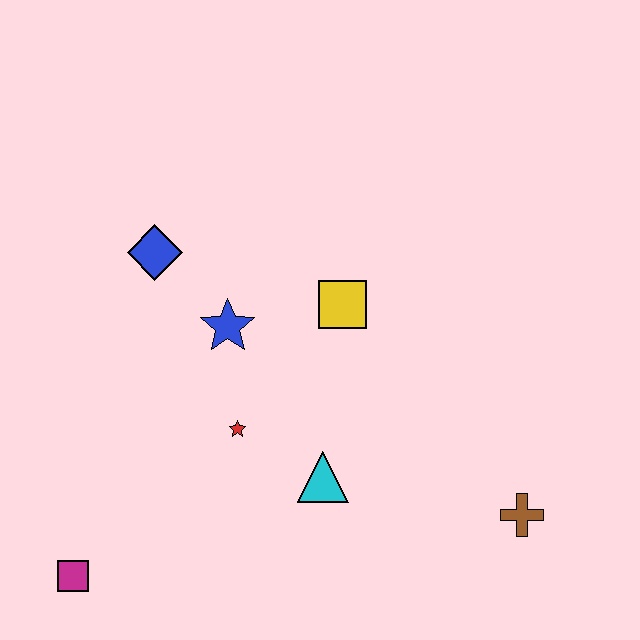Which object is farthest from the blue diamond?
The brown cross is farthest from the blue diamond.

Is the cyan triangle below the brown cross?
No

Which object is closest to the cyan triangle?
The red star is closest to the cyan triangle.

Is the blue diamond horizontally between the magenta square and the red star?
Yes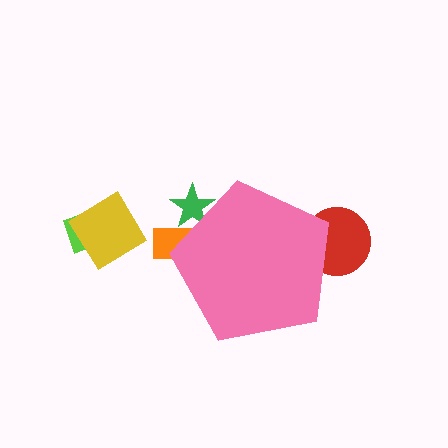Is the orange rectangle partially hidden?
Yes, the orange rectangle is partially hidden behind the pink pentagon.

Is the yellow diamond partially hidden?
No, the yellow diamond is fully visible.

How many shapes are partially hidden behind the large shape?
3 shapes are partially hidden.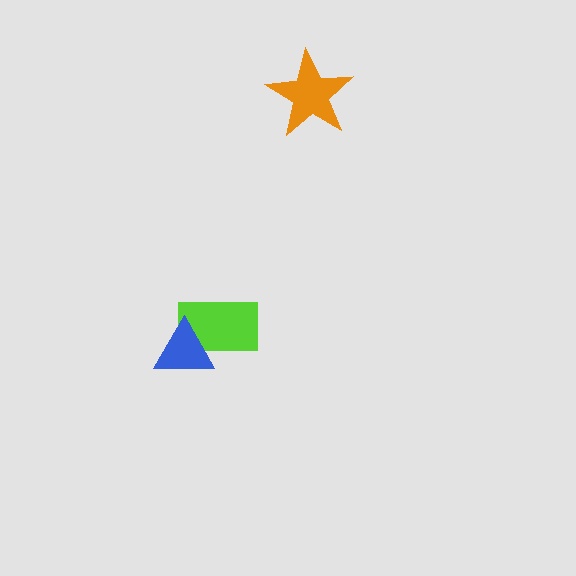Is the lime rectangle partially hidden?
Yes, it is partially covered by another shape.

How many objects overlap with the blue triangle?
1 object overlaps with the blue triangle.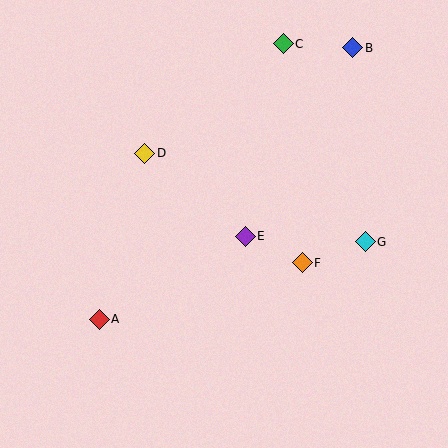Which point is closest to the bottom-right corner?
Point G is closest to the bottom-right corner.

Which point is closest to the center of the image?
Point E at (245, 236) is closest to the center.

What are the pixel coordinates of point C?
Point C is at (283, 44).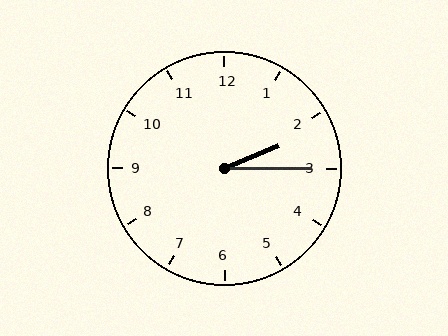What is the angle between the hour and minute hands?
Approximately 22 degrees.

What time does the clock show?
2:15.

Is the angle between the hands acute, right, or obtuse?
It is acute.